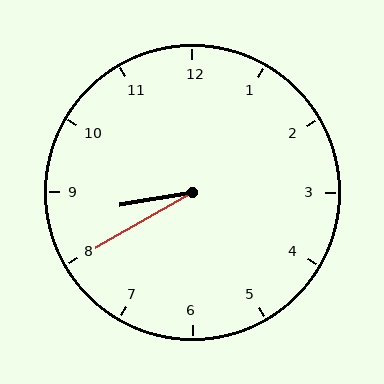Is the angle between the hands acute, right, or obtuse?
It is acute.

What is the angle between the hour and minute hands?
Approximately 20 degrees.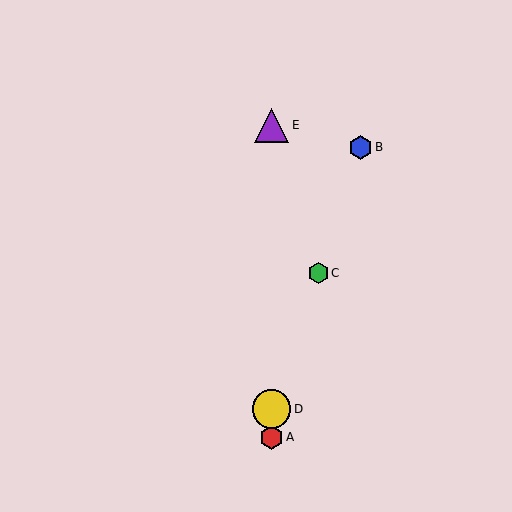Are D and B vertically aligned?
No, D is at x≈271 and B is at x≈360.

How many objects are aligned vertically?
3 objects (A, D, E) are aligned vertically.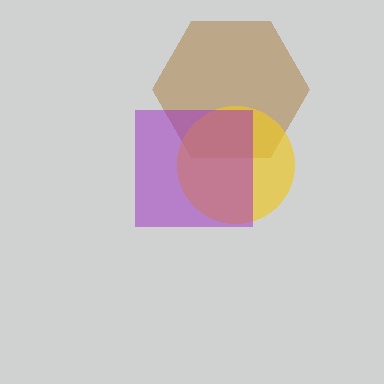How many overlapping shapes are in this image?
There are 3 overlapping shapes in the image.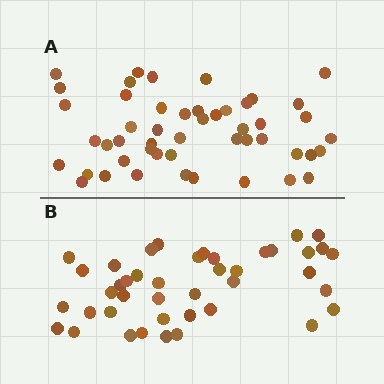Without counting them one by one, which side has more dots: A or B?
Region A (the top region) has more dots.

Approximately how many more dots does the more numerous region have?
Region A has roughly 8 or so more dots than region B.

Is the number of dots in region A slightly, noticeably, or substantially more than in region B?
Region A has only slightly more — the two regions are fairly close. The ratio is roughly 1.2 to 1.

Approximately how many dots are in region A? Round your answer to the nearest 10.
About 50 dots. (The exact count is 49, which rounds to 50.)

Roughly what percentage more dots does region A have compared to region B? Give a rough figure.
About 15% more.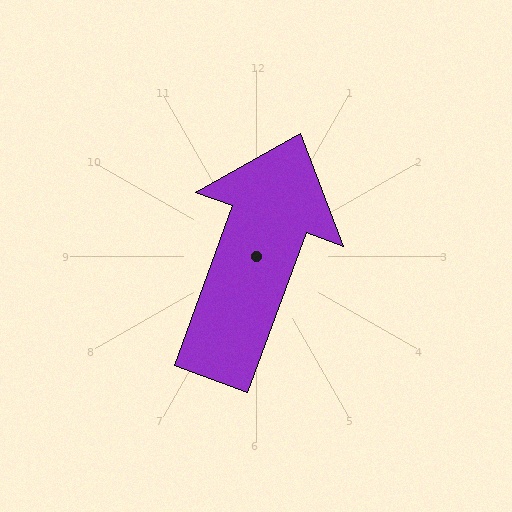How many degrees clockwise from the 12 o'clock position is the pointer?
Approximately 20 degrees.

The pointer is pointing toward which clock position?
Roughly 1 o'clock.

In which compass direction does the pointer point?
North.